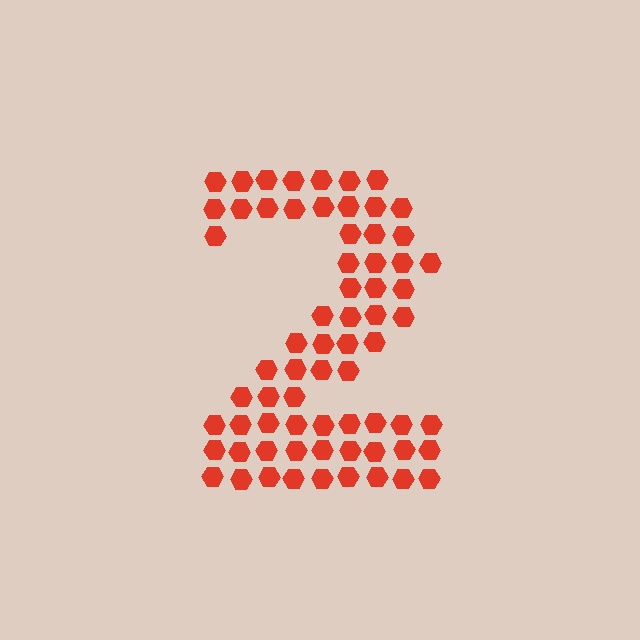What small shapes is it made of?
It is made of small hexagons.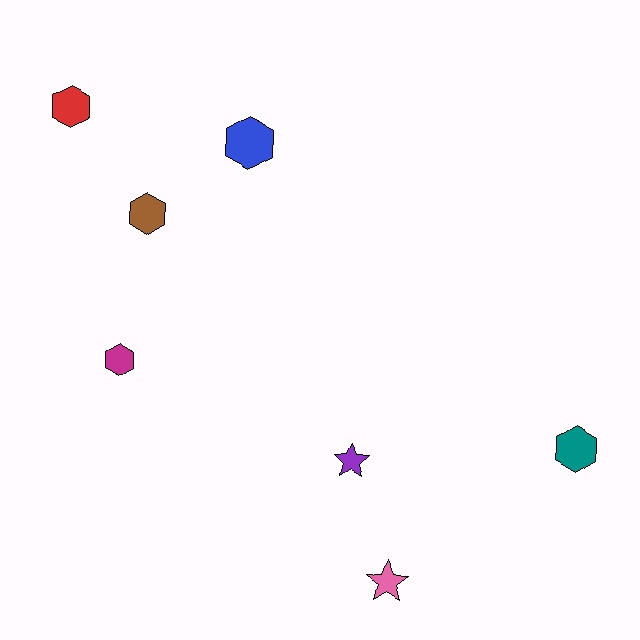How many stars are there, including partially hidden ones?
There are 2 stars.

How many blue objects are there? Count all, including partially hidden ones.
There is 1 blue object.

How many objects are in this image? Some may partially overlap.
There are 7 objects.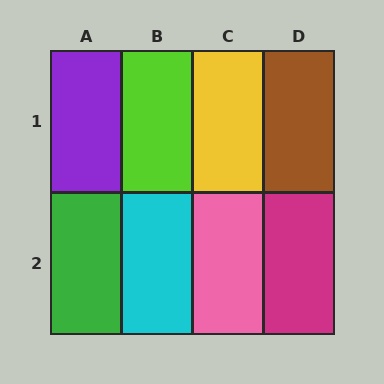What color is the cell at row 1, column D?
Brown.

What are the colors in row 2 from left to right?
Green, cyan, pink, magenta.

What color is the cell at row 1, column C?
Yellow.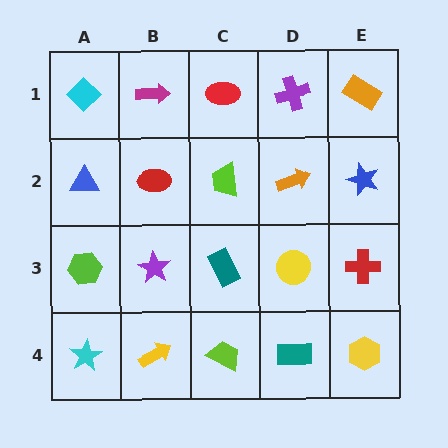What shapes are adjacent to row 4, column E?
A red cross (row 3, column E), a teal rectangle (row 4, column D).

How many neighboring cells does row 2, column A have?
3.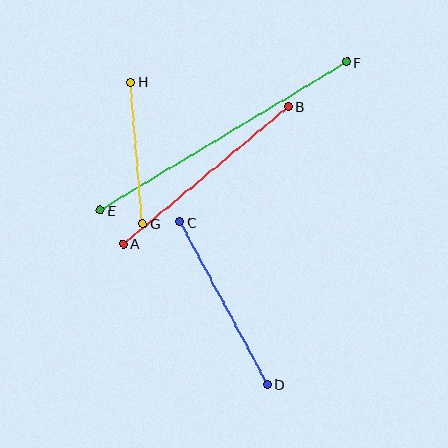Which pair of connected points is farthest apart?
Points E and F are farthest apart.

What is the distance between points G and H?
The distance is approximately 142 pixels.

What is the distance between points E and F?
The distance is approximately 287 pixels.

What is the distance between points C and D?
The distance is approximately 185 pixels.